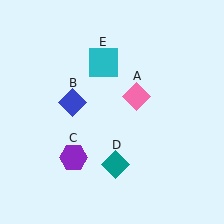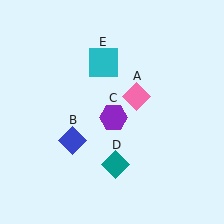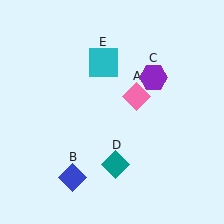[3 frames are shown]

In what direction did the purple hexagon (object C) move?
The purple hexagon (object C) moved up and to the right.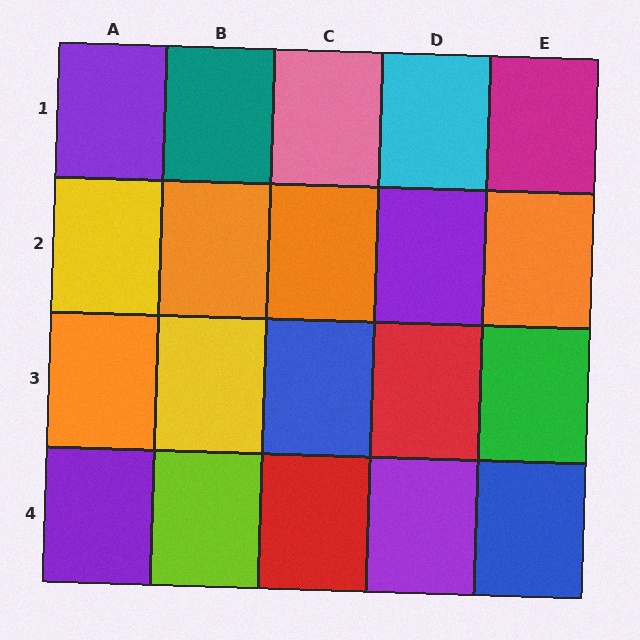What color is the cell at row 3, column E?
Green.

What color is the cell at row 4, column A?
Purple.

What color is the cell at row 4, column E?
Blue.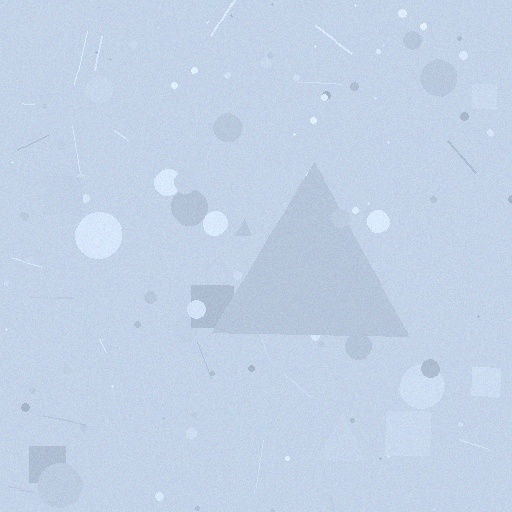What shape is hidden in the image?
A triangle is hidden in the image.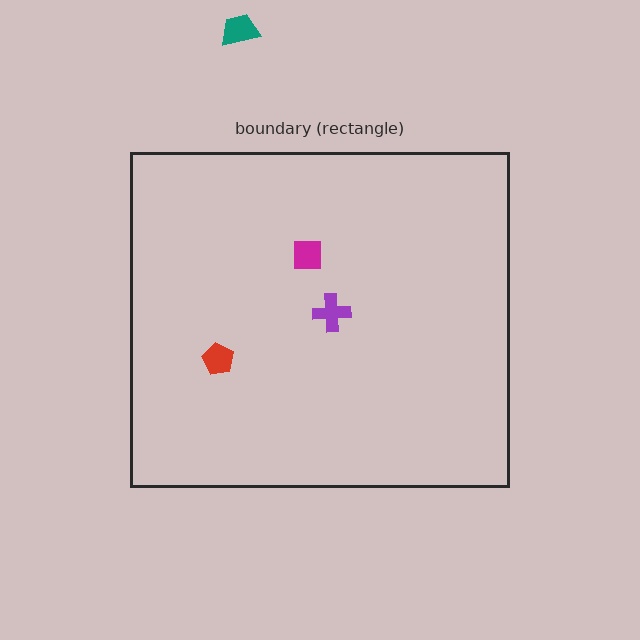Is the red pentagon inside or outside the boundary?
Inside.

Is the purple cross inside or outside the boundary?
Inside.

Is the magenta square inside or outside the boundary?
Inside.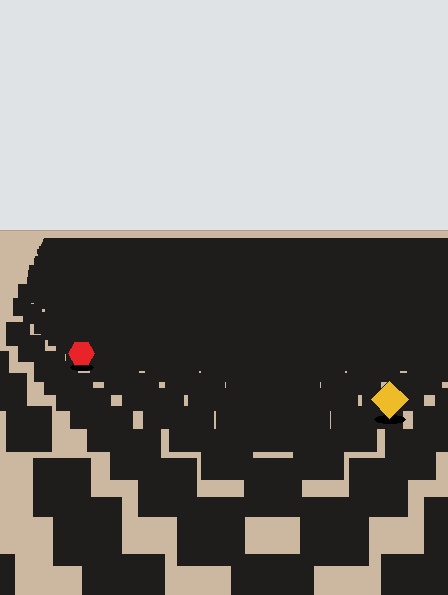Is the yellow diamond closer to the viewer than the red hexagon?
Yes. The yellow diamond is closer — you can tell from the texture gradient: the ground texture is coarser near it.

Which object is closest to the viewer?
The yellow diamond is closest. The texture marks near it are larger and more spread out.